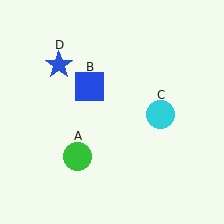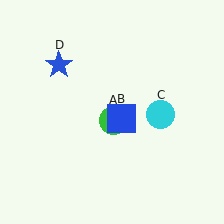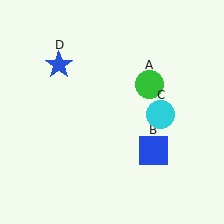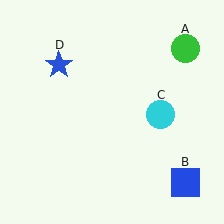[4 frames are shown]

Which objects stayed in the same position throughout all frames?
Cyan circle (object C) and blue star (object D) remained stationary.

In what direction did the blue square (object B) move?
The blue square (object B) moved down and to the right.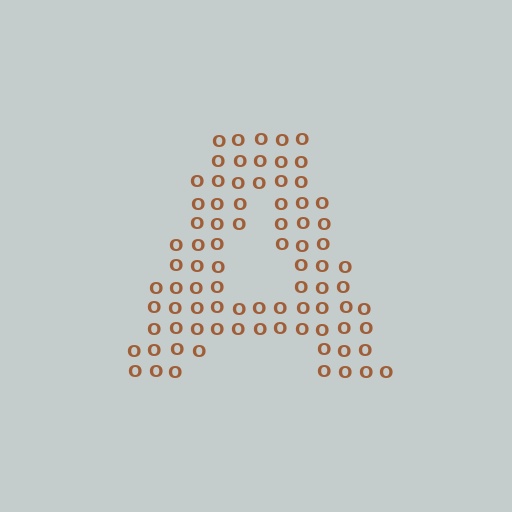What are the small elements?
The small elements are letter O's.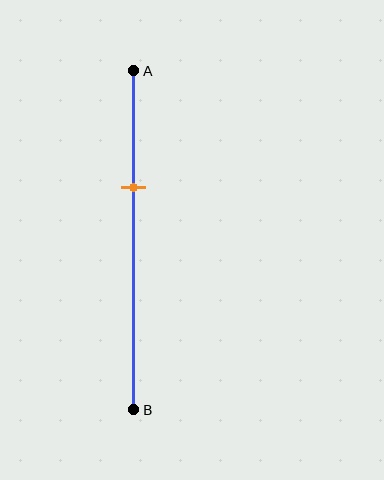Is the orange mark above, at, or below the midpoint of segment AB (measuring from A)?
The orange mark is above the midpoint of segment AB.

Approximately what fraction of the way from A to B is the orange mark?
The orange mark is approximately 35% of the way from A to B.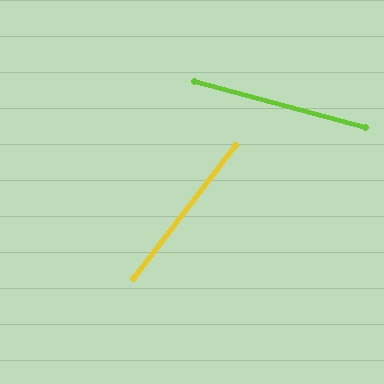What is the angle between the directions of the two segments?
Approximately 68 degrees.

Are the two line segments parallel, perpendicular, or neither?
Neither parallel nor perpendicular — they differ by about 68°.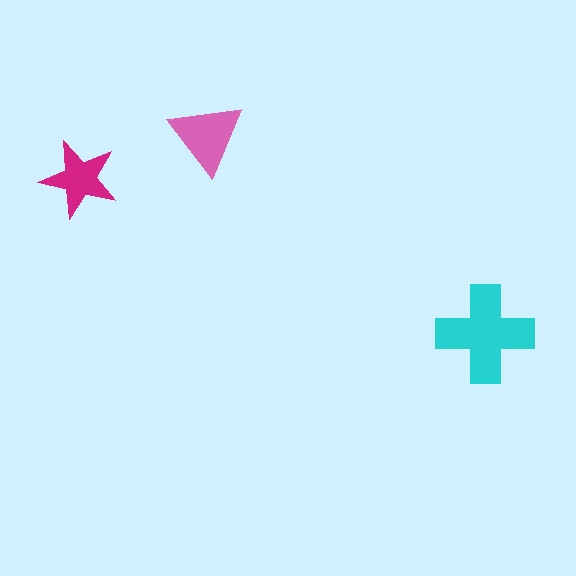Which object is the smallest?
The magenta star.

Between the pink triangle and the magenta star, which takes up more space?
The pink triangle.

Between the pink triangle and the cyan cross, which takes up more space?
The cyan cross.